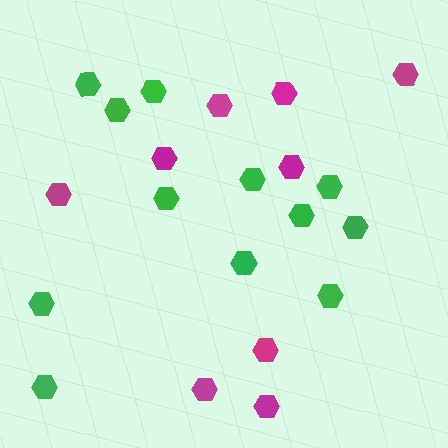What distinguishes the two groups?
There are 2 groups: one group of green hexagons (12) and one group of magenta hexagons (9).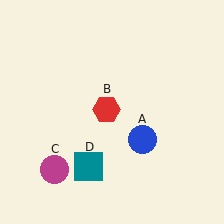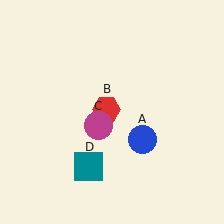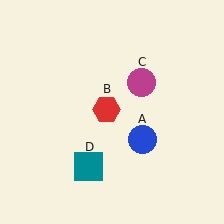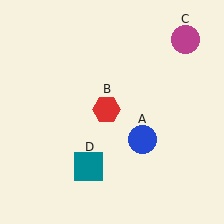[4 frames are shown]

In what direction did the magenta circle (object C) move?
The magenta circle (object C) moved up and to the right.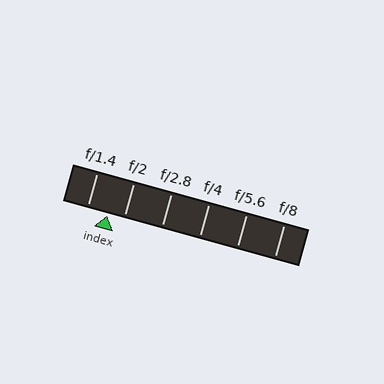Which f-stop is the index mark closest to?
The index mark is closest to f/2.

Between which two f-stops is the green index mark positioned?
The index mark is between f/1.4 and f/2.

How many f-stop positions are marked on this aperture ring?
There are 6 f-stop positions marked.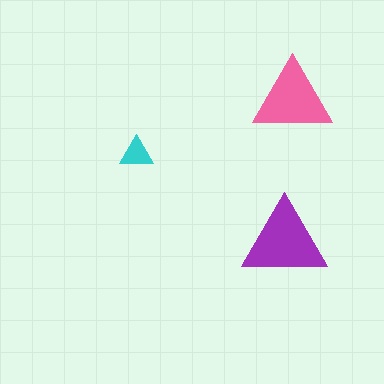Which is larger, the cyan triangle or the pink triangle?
The pink one.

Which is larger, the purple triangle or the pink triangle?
The purple one.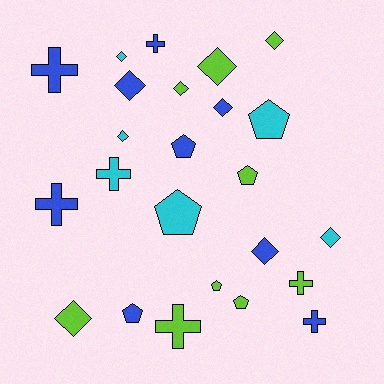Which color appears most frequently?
Blue, with 9 objects.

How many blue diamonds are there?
There are 3 blue diamonds.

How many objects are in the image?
There are 24 objects.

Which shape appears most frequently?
Diamond, with 10 objects.